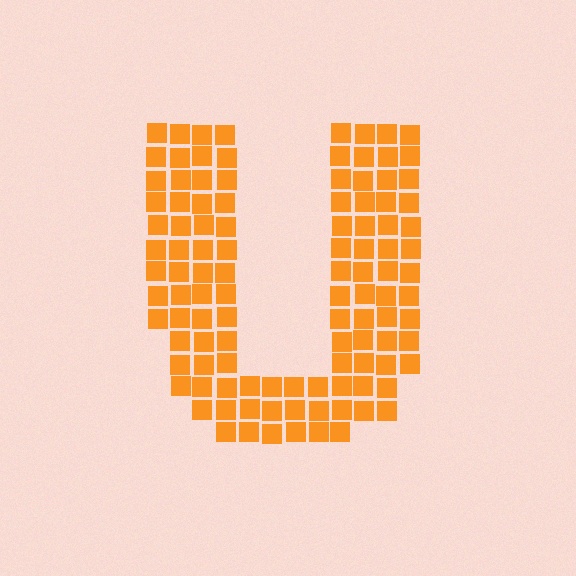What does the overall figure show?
The overall figure shows the letter U.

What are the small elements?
The small elements are squares.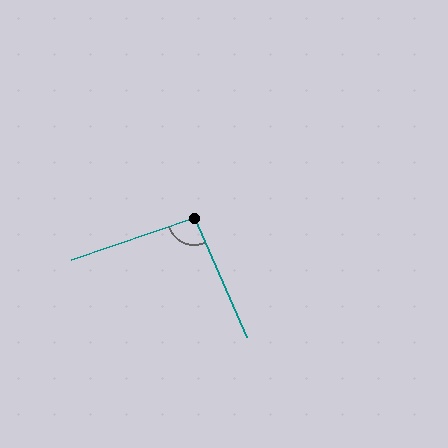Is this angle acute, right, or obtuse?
It is obtuse.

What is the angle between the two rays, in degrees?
Approximately 95 degrees.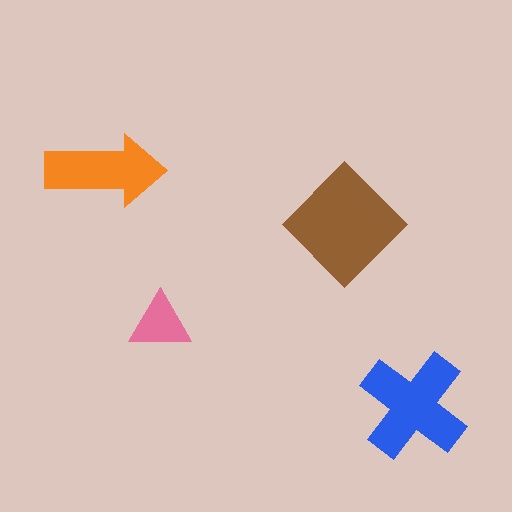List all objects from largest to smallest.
The brown diamond, the blue cross, the orange arrow, the pink triangle.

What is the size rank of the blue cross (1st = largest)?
2nd.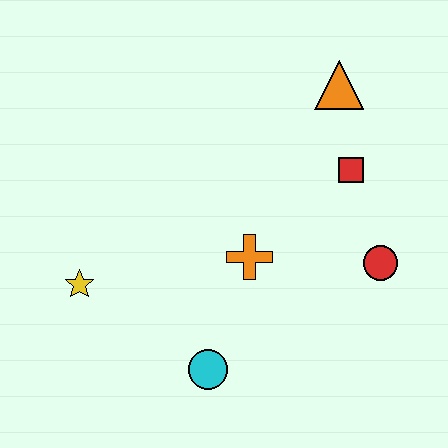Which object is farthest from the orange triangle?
The yellow star is farthest from the orange triangle.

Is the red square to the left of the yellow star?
No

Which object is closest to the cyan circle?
The orange cross is closest to the cyan circle.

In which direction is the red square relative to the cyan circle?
The red square is above the cyan circle.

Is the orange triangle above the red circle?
Yes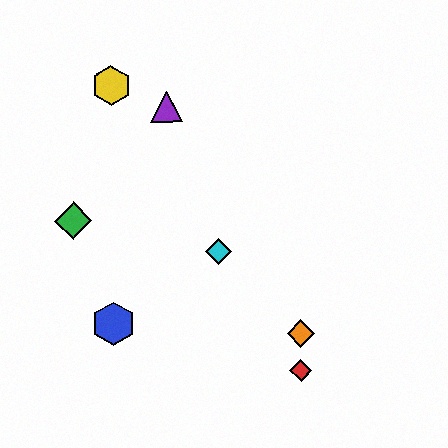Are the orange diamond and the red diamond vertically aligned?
Yes, both are at x≈301.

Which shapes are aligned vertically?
The red diamond, the orange diamond are aligned vertically.